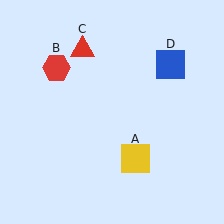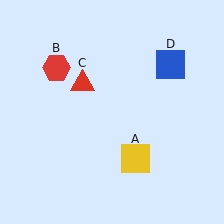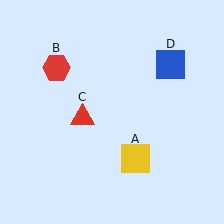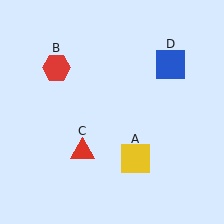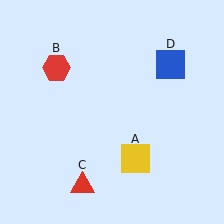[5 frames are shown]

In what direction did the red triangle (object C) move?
The red triangle (object C) moved down.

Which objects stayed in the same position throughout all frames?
Yellow square (object A) and red hexagon (object B) and blue square (object D) remained stationary.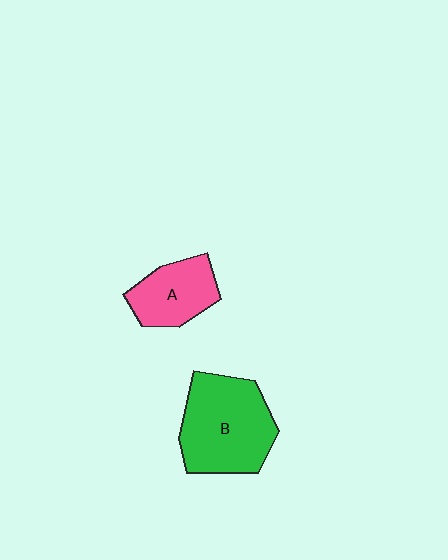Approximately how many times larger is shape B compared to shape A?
Approximately 1.7 times.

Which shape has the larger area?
Shape B (green).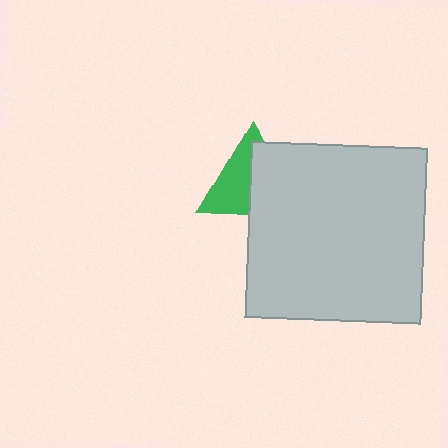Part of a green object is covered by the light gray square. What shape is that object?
It is a triangle.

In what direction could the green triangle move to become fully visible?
The green triangle could move left. That would shift it out from behind the light gray square entirely.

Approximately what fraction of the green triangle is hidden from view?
Roughly 51% of the green triangle is hidden behind the light gray square.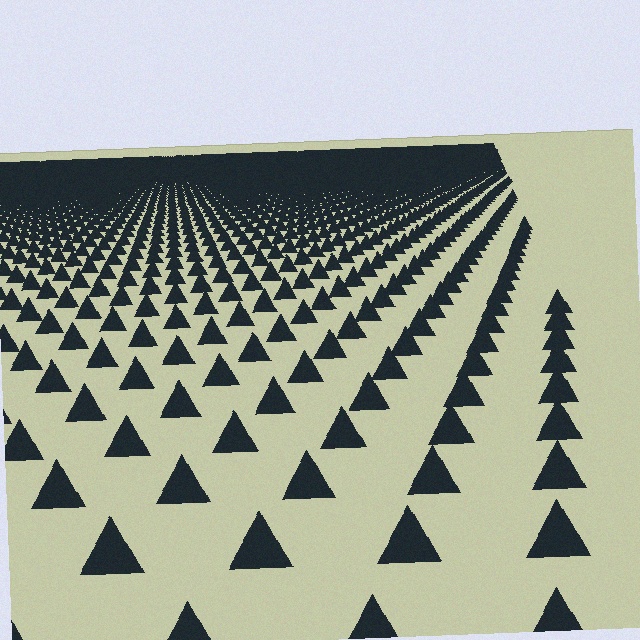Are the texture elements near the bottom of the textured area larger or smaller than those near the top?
Larger. Near the bottom, elements are closer to the viewer and appear at a bigger on-screen size.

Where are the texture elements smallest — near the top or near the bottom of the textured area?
Near the top.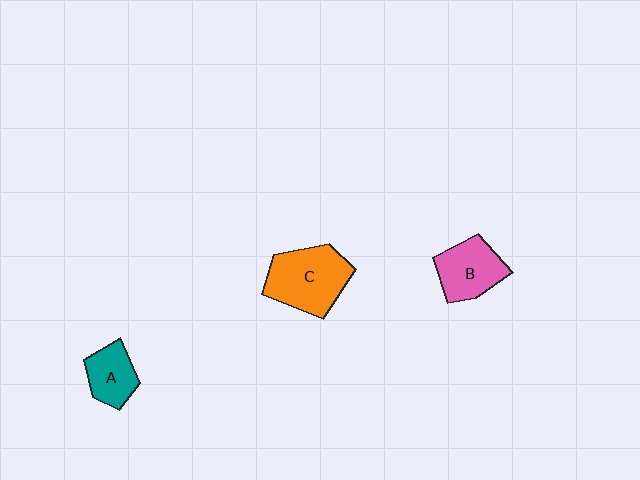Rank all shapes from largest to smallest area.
From largest to smallest: C (orange), B (pink), A (teal).